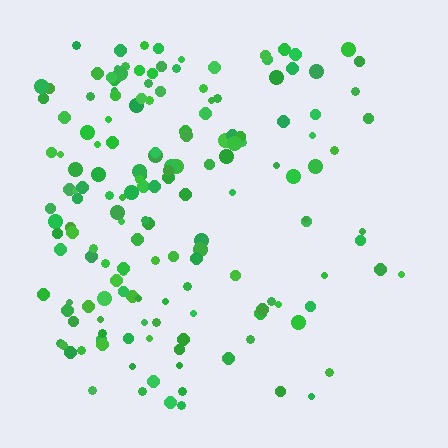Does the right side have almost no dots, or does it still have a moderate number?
Still a moderate number, just noticeably fewer than the left.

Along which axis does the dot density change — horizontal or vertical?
Horizontal.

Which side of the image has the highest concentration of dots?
The left.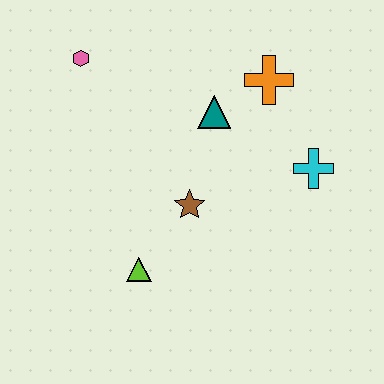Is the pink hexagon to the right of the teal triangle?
No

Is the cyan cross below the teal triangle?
Yes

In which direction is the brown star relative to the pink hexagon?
The brown star is below the pink hexagon.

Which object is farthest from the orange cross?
The lime triangle is farthest from the orange cross.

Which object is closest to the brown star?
The lime triangle is closest to the brown star.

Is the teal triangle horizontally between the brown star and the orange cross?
Yes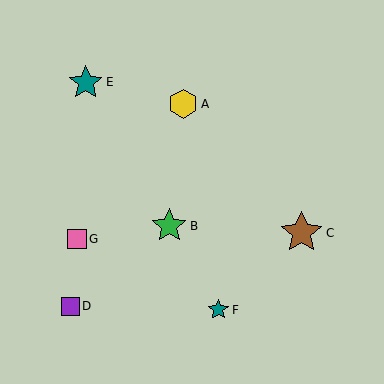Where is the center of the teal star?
The center of the teal star is at (218, 310).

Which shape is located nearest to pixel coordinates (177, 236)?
The green star (labeled B) at (169, 226) is nearest to that location.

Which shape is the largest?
The brown star (labeled C) is the largest.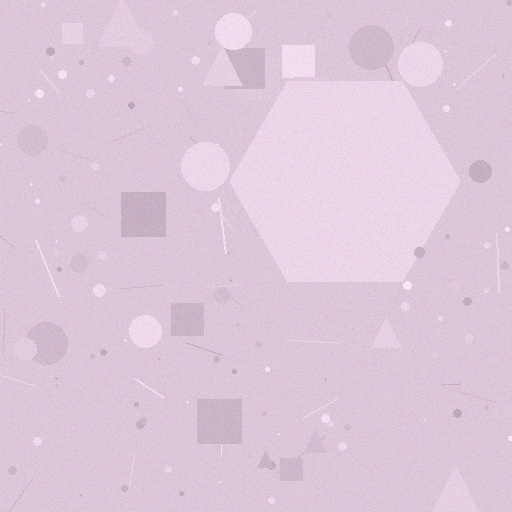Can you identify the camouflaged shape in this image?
The camouflaged shape is a hexagon.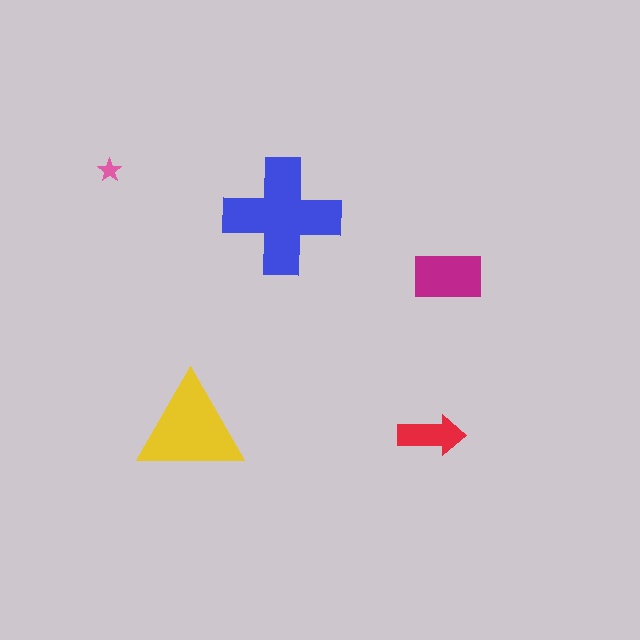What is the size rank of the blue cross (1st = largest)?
1st.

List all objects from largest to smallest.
The blue cross, the yellow triangle, the magenta rectangle, the red arrow, the pink star.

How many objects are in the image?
There are 5 objects in the image.